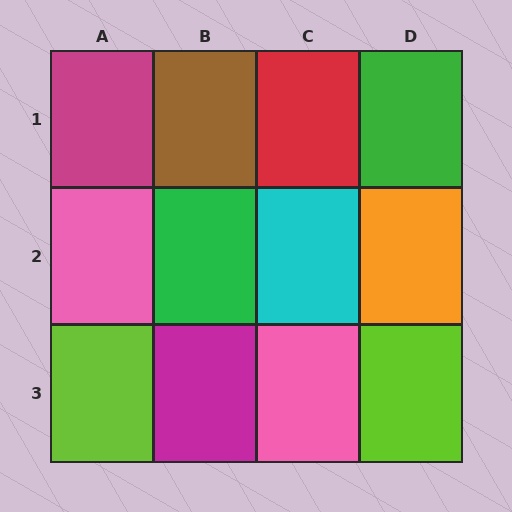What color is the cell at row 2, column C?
Cyan.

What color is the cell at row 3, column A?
Lime.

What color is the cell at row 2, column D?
Orange.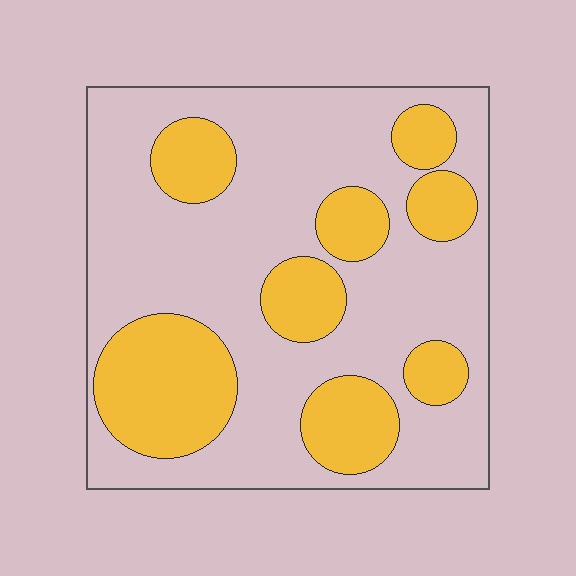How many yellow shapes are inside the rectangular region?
8.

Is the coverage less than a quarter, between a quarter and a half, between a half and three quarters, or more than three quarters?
Between a quarter and a half.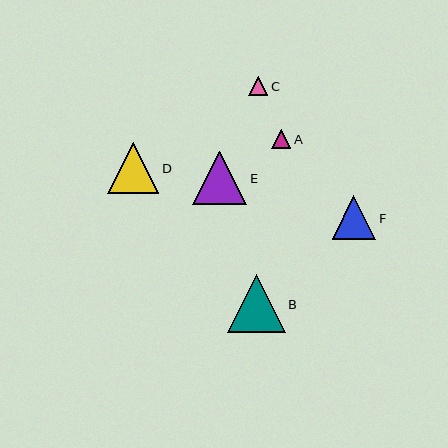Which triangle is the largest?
Triangle B is the largest with a size of approximately 58 pixels.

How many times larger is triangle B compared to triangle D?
Triangle B is approximately 1.1 times the size of triangle D.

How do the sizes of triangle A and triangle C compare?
Triangle A and triangle C are approximately the same size.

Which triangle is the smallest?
Triangle C is the smallest with a size of approximately 19 pixels.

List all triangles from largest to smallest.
From largest to smallest: B, E, D, F, A, C.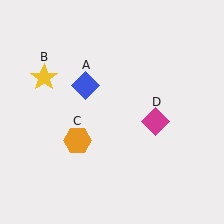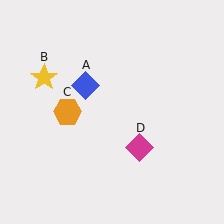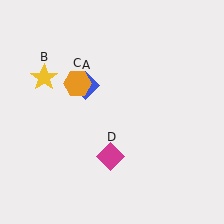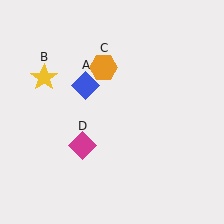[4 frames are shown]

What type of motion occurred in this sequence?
The orange hexagon (object C), magenta diamond (object D) rotated clockwise around the center of the scene.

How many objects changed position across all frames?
2 objects changed position: orange hexagon (object C), magenta diamond (object D).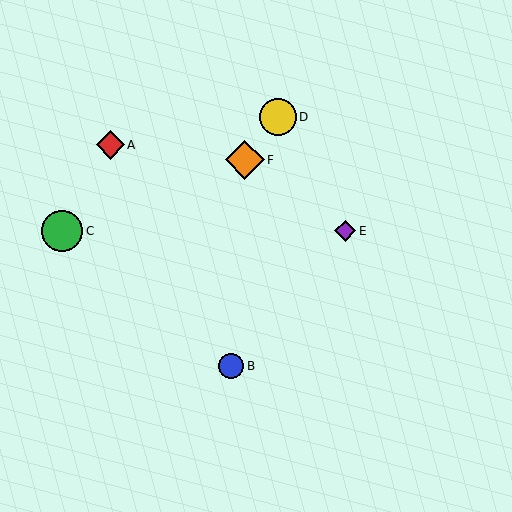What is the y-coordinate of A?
Object A is at y≈145.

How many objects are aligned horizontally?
2 objects (C, E) are aligned horizontally.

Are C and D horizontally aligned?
No, C is at y≈231 and D is at y≈117.